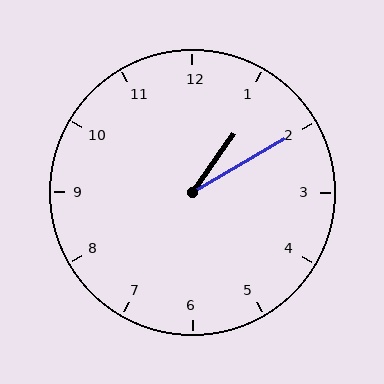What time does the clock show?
1:10.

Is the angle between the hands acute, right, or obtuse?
It is acute.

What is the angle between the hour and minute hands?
Approximately 25 degrees.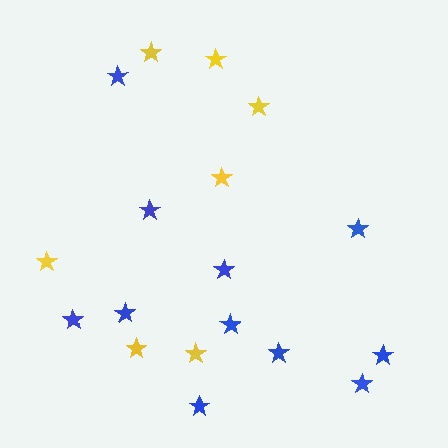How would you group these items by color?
There are 2 groups: one group of blue stars (11) and one group of yellow stars (7).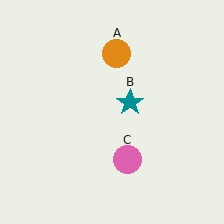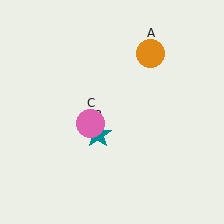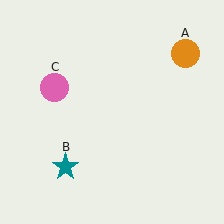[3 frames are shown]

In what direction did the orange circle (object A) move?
The orange circle (object A) moved right.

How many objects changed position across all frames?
3 objects changed position: orange circle (object A), teal star (object B), pink circle (object C).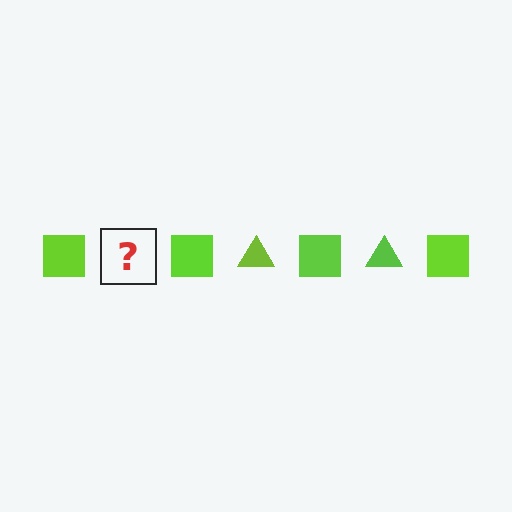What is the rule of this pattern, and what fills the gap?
The rule is that the pattern cycles through square, triangle shapes in lime. The gap should be filled with a lime triangle.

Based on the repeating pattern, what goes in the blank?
The blank should be a lime triangle.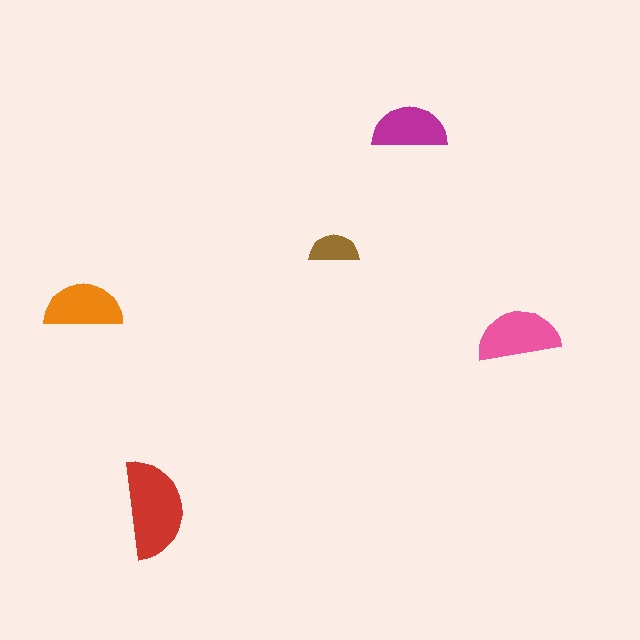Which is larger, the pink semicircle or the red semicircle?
The red one.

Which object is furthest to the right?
The pink semicircle is rightmost.